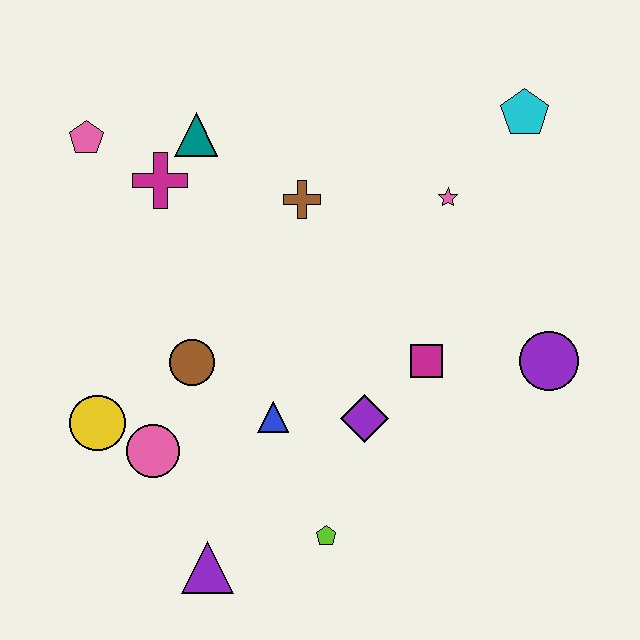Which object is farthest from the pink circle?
The cyan pentagon is farthest from the pink circle.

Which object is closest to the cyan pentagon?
The pink star is closest to the cyan pentagon.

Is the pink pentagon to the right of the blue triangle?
No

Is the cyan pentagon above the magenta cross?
Yes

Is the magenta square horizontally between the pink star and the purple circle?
No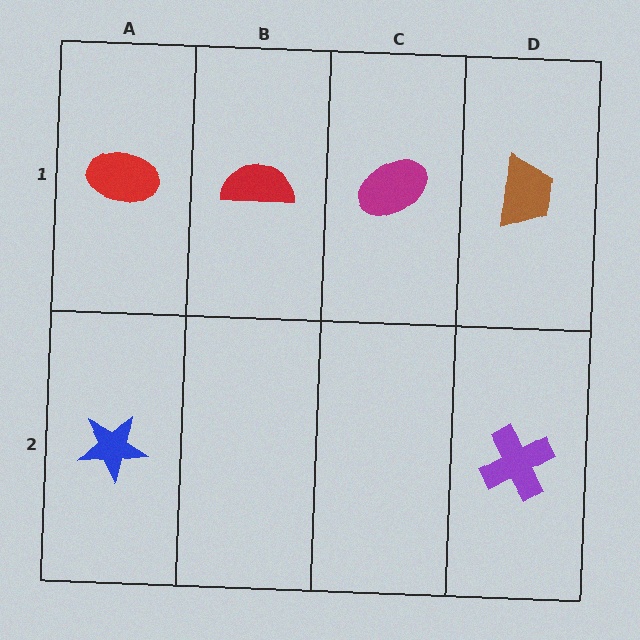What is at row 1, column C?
A magenta ellipse.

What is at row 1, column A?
A red ellipse.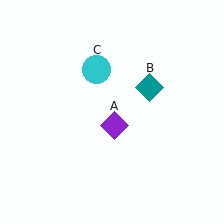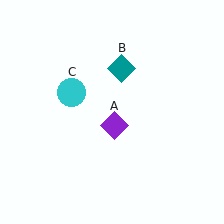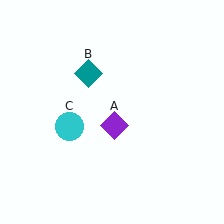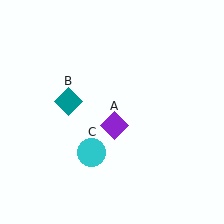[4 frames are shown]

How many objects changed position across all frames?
2 objects changed position: teal diamond (object B), cyan circle (object C).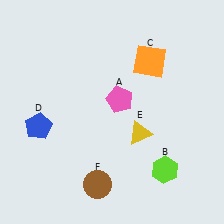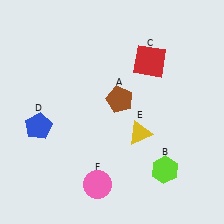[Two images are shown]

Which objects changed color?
A changed from pink to brown. C changed from orange to red. F changed from brown to pink.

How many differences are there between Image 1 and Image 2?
There are 3 differences between the two images.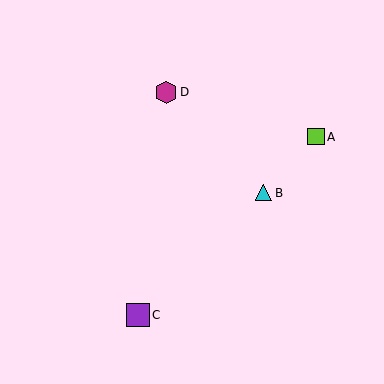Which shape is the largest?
The purple square (labeled C) is the largest.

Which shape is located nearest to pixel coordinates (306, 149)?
The lime square (labeled A) at (316, 137) is nearest to that location.